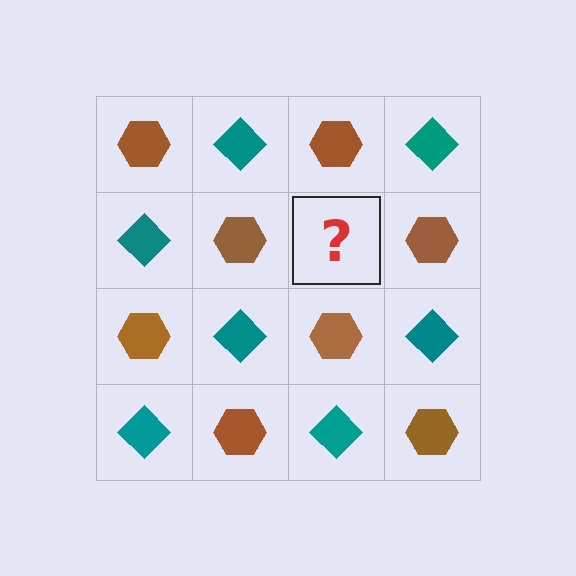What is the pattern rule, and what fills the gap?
The rule is that it alternates brown hexagon and teal diamond in a checkerboard pattern. The gap should be filled with a teal diamond.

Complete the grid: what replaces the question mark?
The question mark should be replaced with a teal diamond.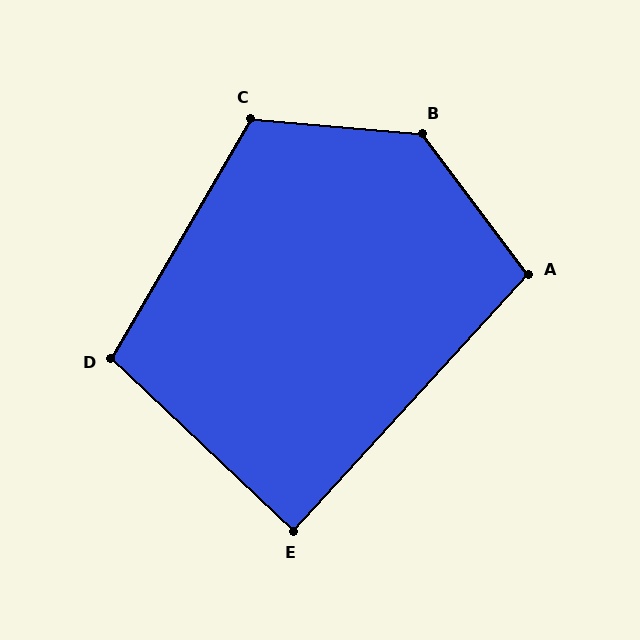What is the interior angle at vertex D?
Approximately 103 degrees (obtuse).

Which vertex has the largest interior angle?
B, at approximately 132 degrees.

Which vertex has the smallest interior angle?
E, at approximately 89 degrees.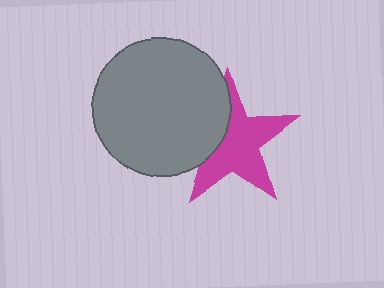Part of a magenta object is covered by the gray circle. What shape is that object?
It is a star.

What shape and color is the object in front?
The object in front is a gray circle.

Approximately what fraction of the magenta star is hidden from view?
Roughly 31% of the magenta star is hidden behind the gray circle.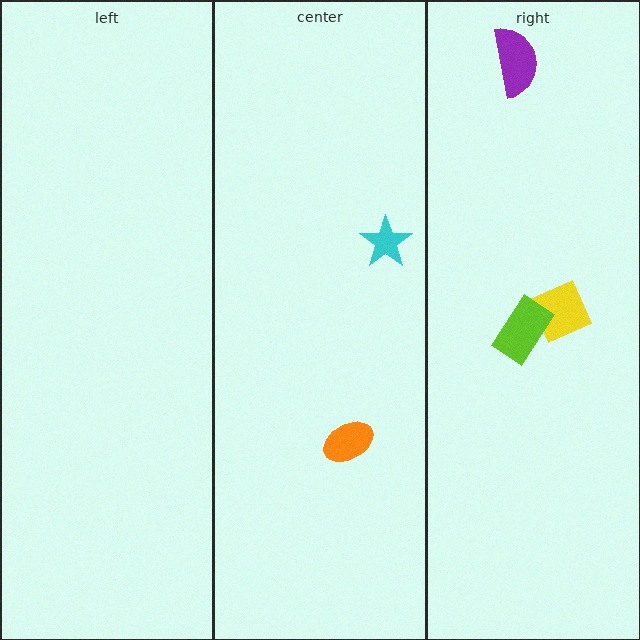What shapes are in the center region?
The cyan star, the orange ellipse.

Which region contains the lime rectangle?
The right region.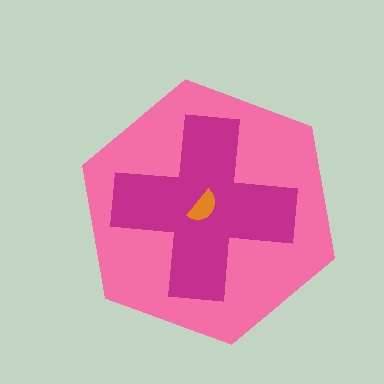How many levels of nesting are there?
3.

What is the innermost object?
The orange semicircle.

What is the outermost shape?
The pink hexagon.